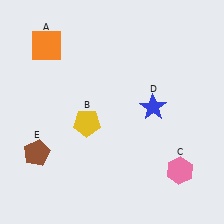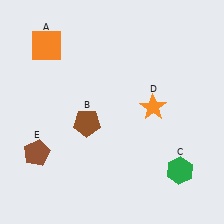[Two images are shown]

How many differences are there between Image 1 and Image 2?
There are 3 differences between the two images.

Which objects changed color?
B changed from yellow to brown. C changed from pink to green. D changed from blue to orange.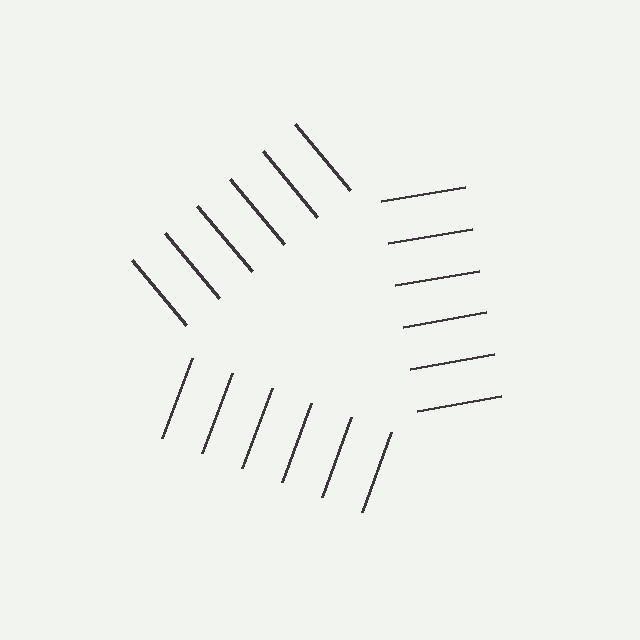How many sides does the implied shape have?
3 sides — the line-ends trace a triangle.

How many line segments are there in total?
18 — 6 along each of the 3 edges.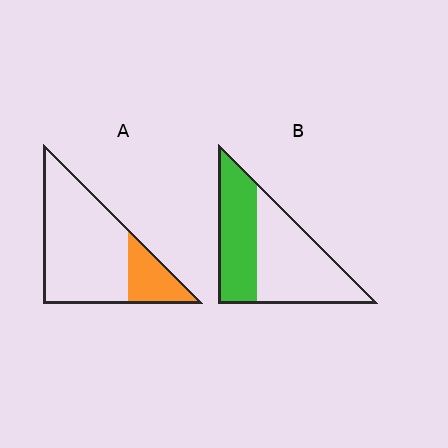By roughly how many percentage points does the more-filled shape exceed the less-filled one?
By roughly 20 percentage points (B over A).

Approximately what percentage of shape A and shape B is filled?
A is approximately 20% and B is approximately 45%.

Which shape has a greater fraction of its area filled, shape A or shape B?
Shape B.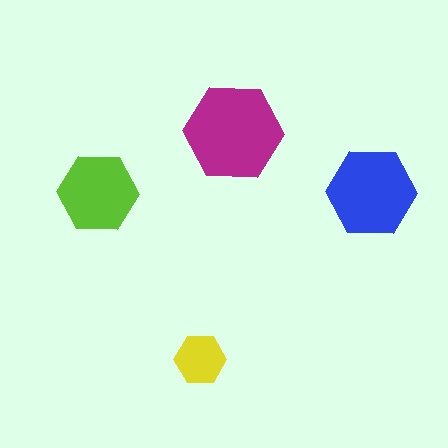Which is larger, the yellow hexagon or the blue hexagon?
The blue one.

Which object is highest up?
The magenta hexagon is topmost.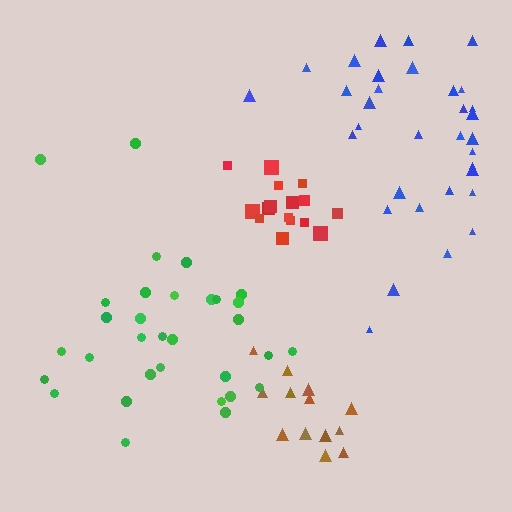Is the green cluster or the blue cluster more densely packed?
Blue.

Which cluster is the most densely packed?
Red.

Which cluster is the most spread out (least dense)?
Green.